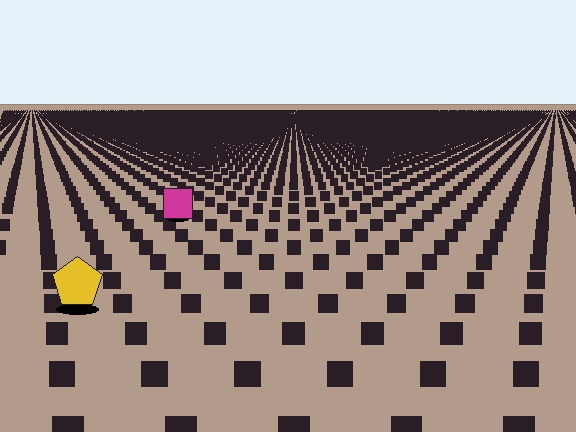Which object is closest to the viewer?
The yellow pentagon is closest. The texture marks near it are larger and more spread out.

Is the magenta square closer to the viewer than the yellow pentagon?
No. The yellow pentagon is closer — you can tell from the texture gradient: the ground texture is coarser near it.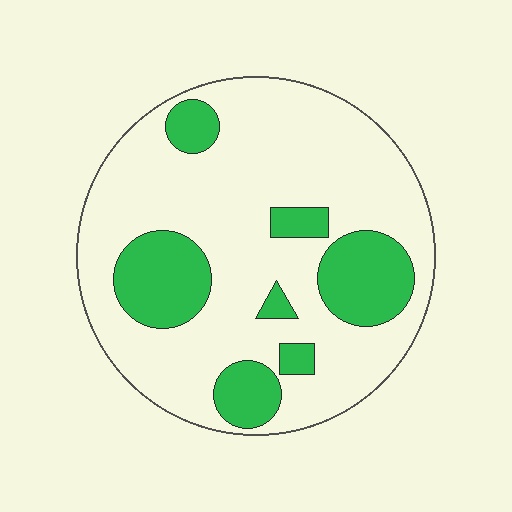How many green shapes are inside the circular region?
7.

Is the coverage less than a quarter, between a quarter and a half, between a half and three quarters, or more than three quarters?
Less than a quarter.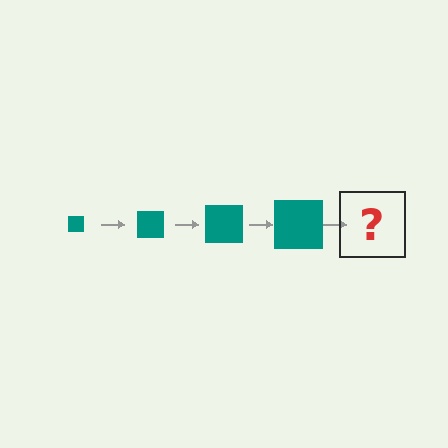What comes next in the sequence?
The next element should be a teal square, larger than the previous one.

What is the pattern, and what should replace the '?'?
The pattern is that the square gets progressively larger each step. The '?' should be a teal square, larger than the previous one.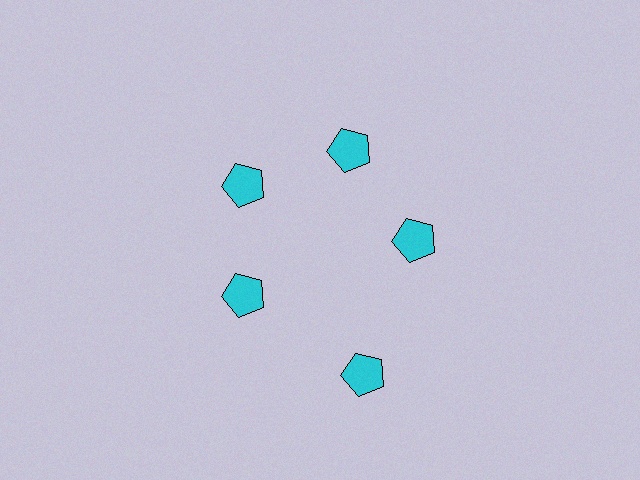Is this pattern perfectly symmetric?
No. The 5 cyan pentagons are arranged in a ring, but one element near the 5 o'clock position is pushed outward from the center, breaking the 5-fold rotational symmetry.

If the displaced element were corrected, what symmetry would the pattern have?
It would have 5-fold rotational symmetry — the pattern would map onto itself every 72 degrees.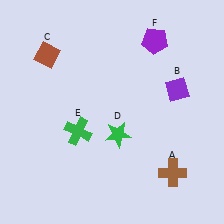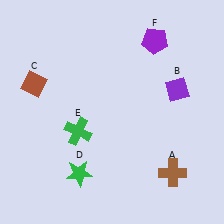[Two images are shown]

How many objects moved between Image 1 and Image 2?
2 objects moved between the two images.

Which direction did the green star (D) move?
The green star (D) moved down.